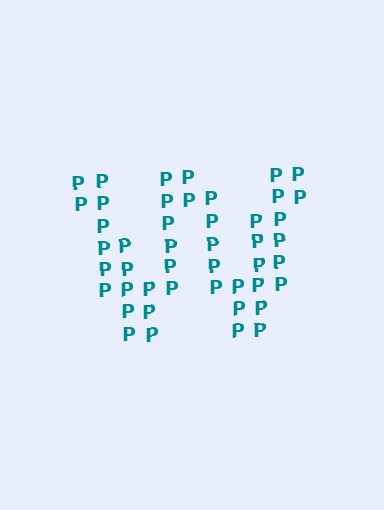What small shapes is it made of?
It is made of small letter P's.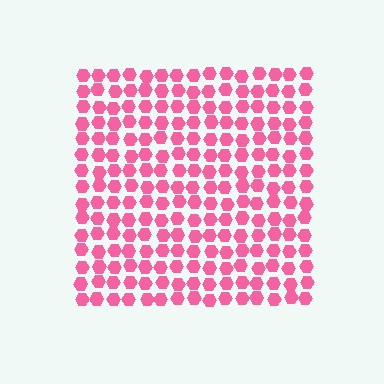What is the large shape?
The large shape is a square.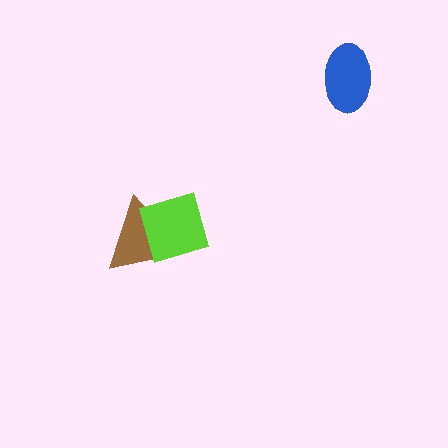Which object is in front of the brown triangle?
The lime square is in front of the brown triangle.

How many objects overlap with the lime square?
1 object overlaps with the lime square.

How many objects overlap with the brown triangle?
1 object overlaps with the brown triangle.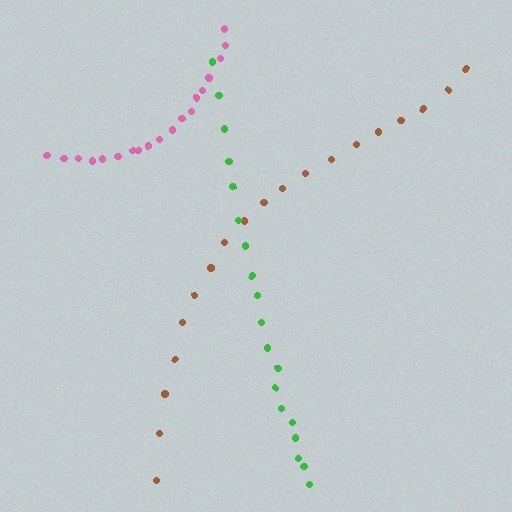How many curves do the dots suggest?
There are 3 distinct paths.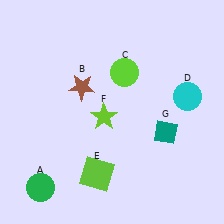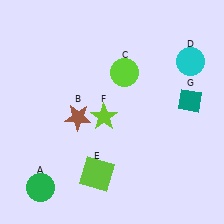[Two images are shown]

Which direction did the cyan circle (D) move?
The cyan circle (D) moved up.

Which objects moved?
The objects that moved are: the brown star (B), the cyan circle (D), the teal diamond (G).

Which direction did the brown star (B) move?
The brown star (B) moved down.